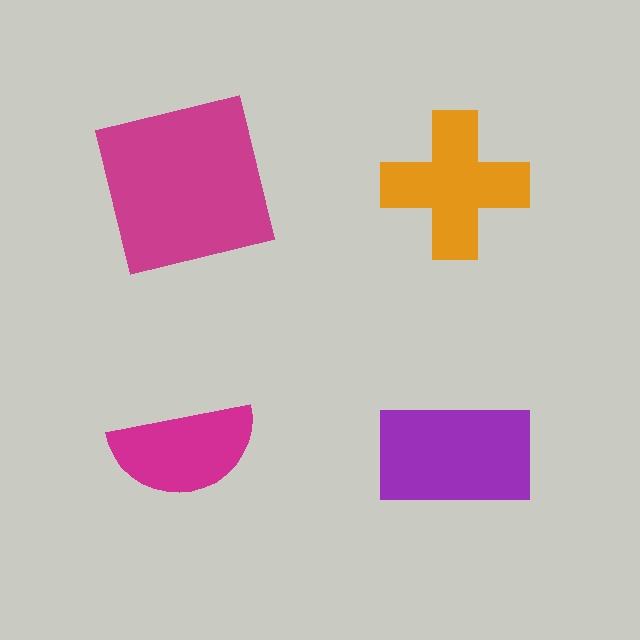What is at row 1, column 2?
An orange cross.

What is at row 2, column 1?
A magenta semicircle.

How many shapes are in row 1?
2 shapes.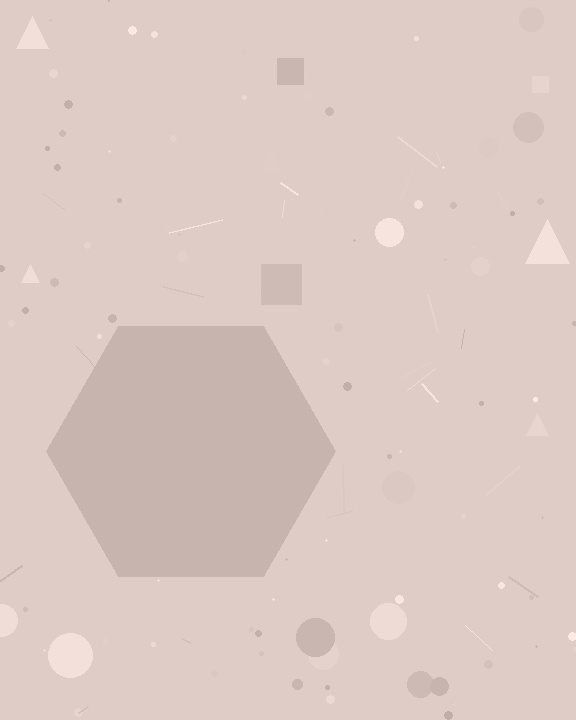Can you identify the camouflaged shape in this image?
The camouflaged shape is a hexagon.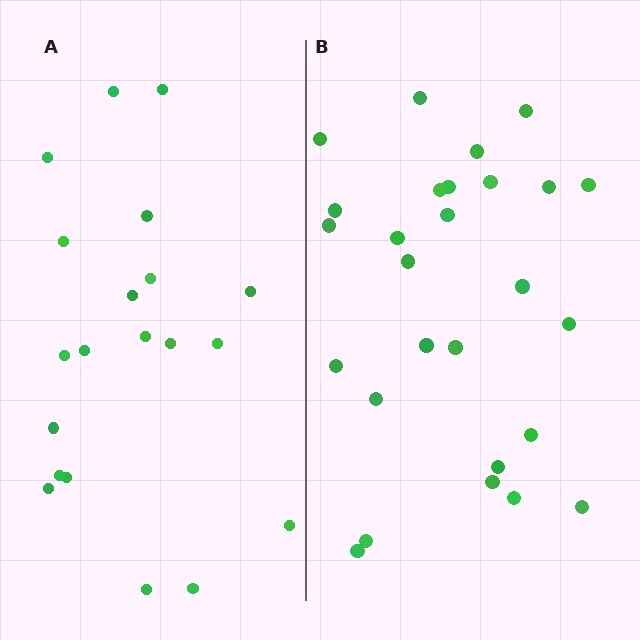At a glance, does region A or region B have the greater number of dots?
Region B (the right region) has more dots.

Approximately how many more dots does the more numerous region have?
Region B has roughly 8 or so more dots than region A.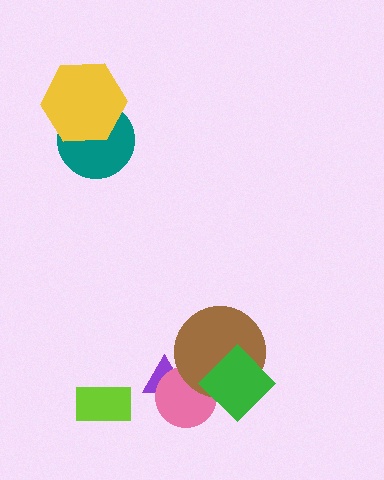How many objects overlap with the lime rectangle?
0 objects overlap with the lime rectangle.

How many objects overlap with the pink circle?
3 objects overlap with the pink circle.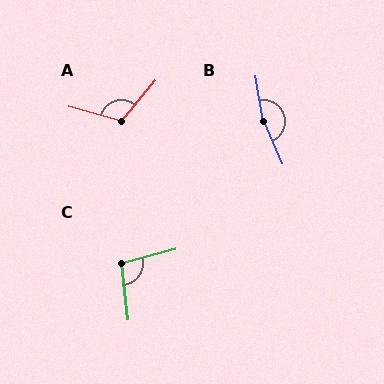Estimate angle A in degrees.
Approximately 114 degrees.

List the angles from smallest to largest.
C (99°), A (114°), B (165°).